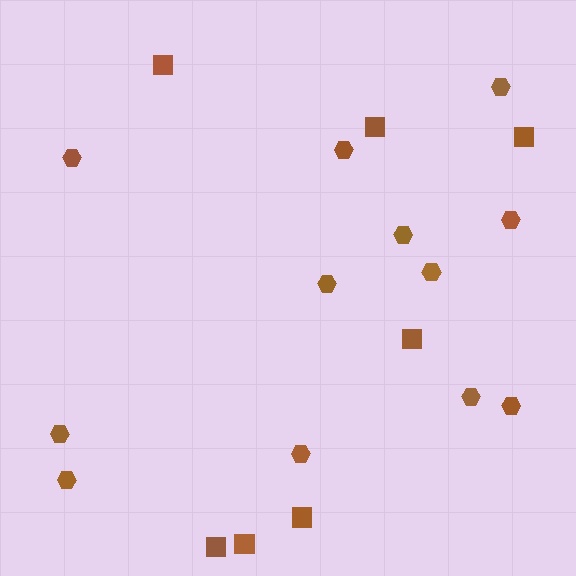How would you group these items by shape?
There are 2 groups: one group of hexagons (12) and one group of squares (7).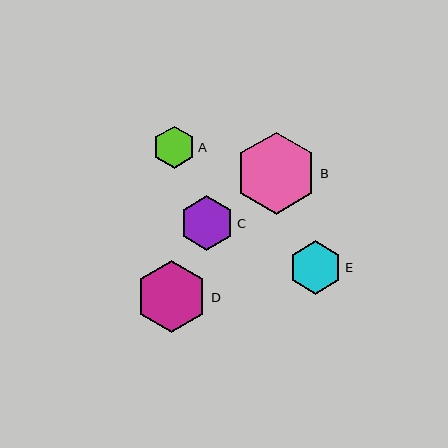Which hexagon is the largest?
Hexagon B is the largest with a size of approximately 82 pixels.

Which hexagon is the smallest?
Hexagon A is the smallest with a size of approximately 42 pixels.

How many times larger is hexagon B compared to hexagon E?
Hexagon B is approximately 1.5 times the size of hexagon E.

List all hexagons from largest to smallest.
From largest to smallest: B, D, C, E, A.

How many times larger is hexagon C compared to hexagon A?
Hexagon C is approximately 1.3 times the size of hexagon A.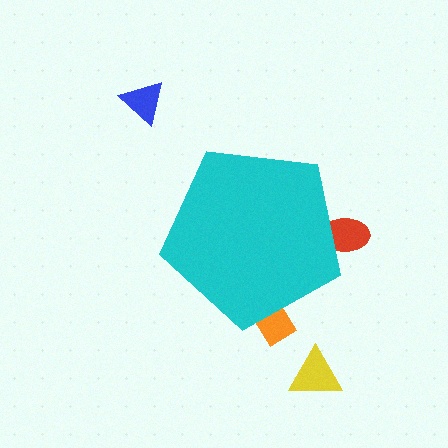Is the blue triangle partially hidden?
No, the blue triangle is fully visible.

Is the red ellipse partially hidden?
Yes, the red ellipse is partially hidden behind the cyan pentagon.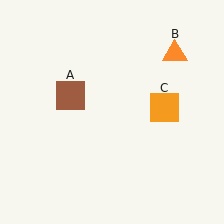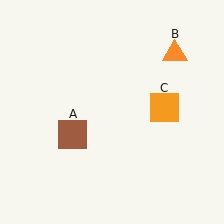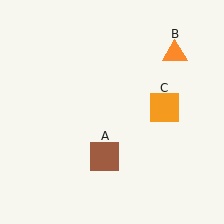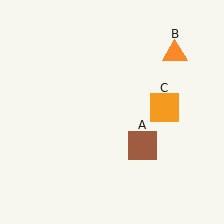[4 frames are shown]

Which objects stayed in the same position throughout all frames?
Orange triangle (object B) and orange square (object C) remained stationary.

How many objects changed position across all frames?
1 object changed position: brown square (object A).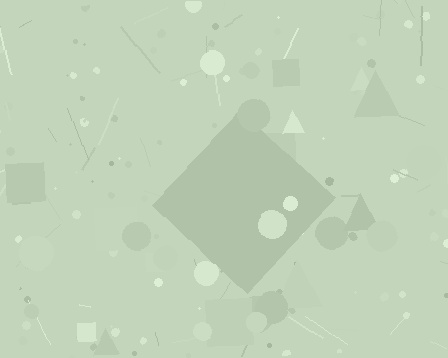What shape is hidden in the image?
A diamond is hidden in the image.